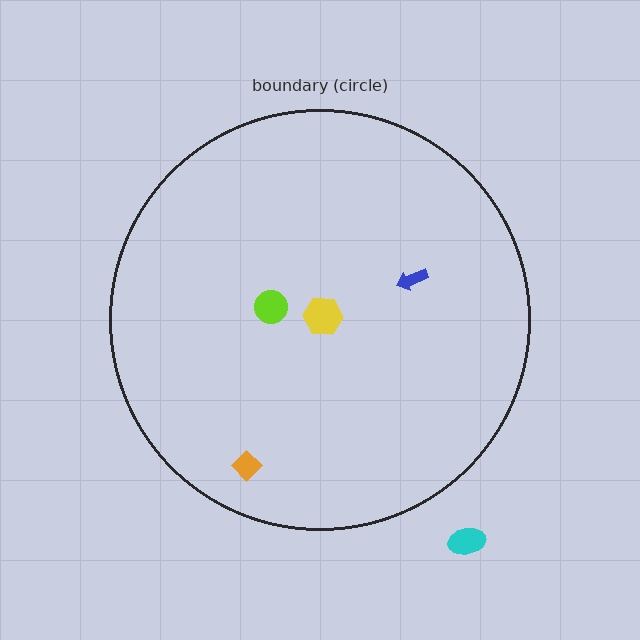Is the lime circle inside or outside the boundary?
Inside.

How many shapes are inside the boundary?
4 inside, 1 outside.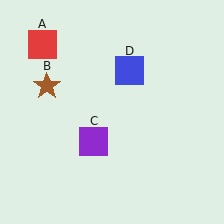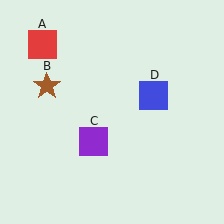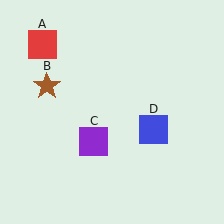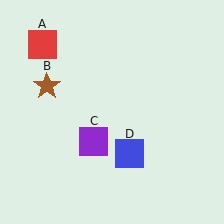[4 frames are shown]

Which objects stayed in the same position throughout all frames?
Red square (object A) and brown star (object B) and purple square (object C) remained stationary.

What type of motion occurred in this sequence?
The blue square (object D) rotated clockwise around the center of the scene.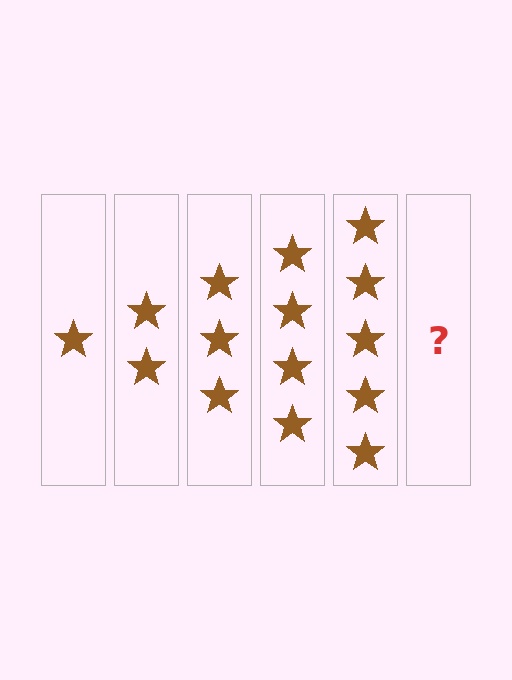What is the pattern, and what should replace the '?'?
The pattern is that each step adds one more star. The '?' should be 6 stars.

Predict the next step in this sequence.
The next step is 6 stars.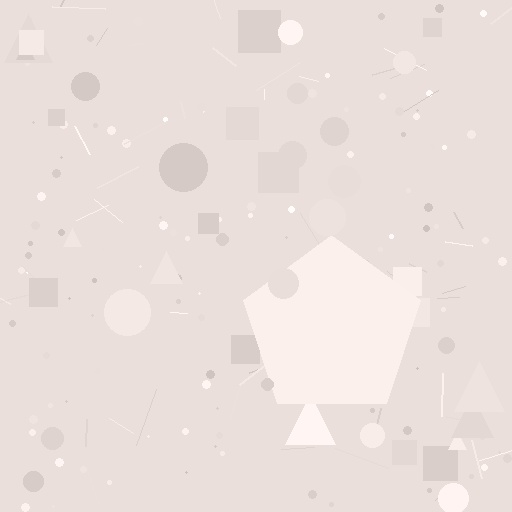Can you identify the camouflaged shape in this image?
The camouflaged shape is a pentagon.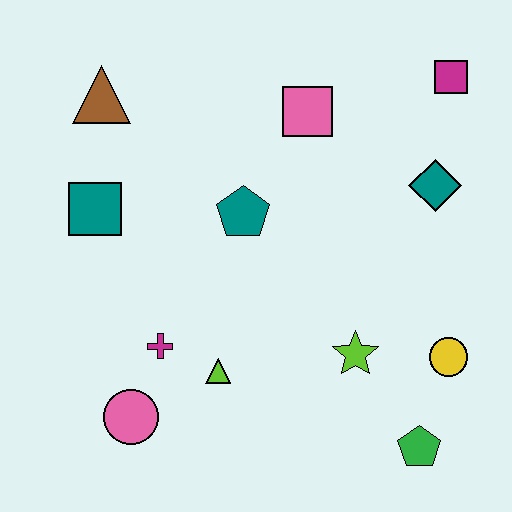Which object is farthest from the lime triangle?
The magenta square is farthest from the lime triangle.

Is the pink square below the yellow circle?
No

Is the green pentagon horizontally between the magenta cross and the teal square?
No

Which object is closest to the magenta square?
The teal diamond is closest to the magenta square.